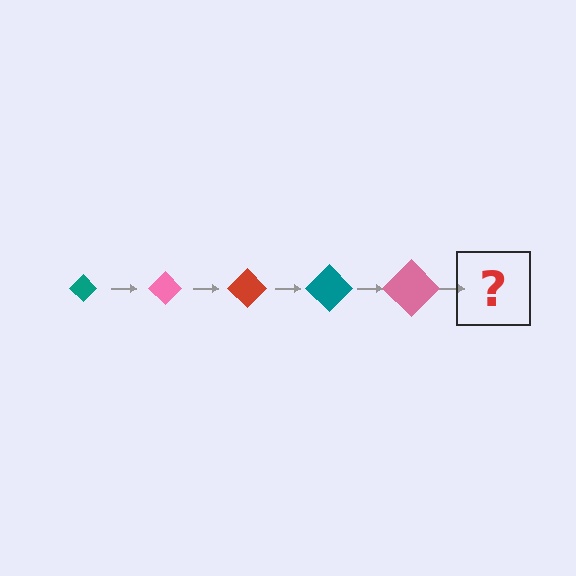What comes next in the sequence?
The next element should be a red diamond, larger than the previous one.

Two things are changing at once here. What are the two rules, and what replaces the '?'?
The two rules are that the diamond grows larger each step and the color cycles through teal, pink, and red. The '?' should be a red diamond, larger than the previous one.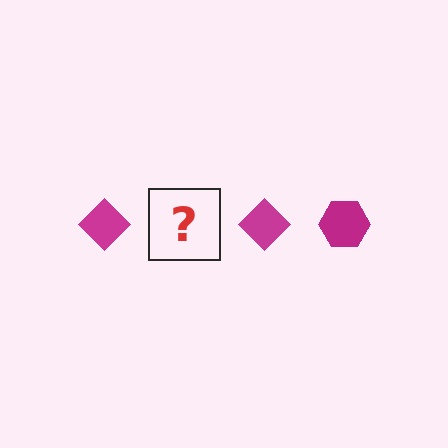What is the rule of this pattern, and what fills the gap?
The rule is that the pattern cycles through diamond, hexagon shapes in magenta. The gap should be filled with a magenta hexagon.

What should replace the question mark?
The question mark should be replaced with a magenta hexagon.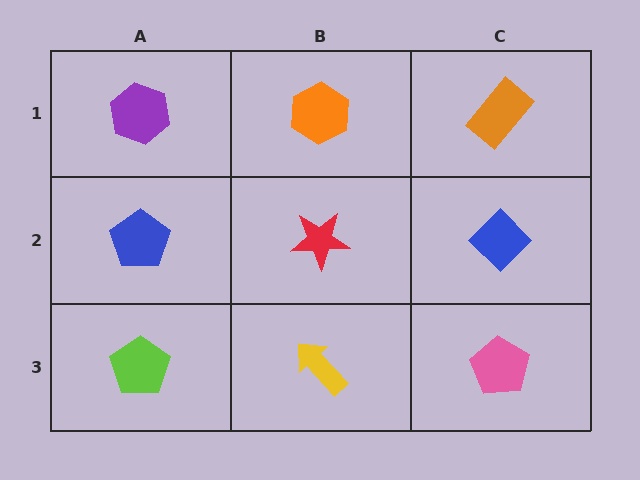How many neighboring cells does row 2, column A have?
3.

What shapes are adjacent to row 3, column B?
A red star (row 2, column B), a lime pentagon (row 3, column A), a pink pentagon (row 3, column C).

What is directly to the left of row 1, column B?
A purple hexagon.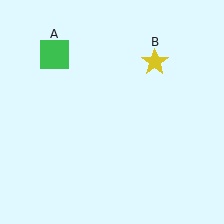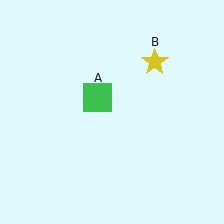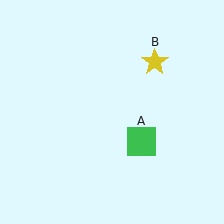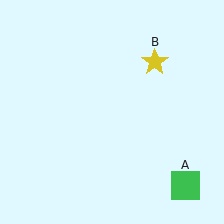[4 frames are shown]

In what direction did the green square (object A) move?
The green square (object A) moved down and to the right.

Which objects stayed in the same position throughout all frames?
Yellow star (object B) remained stationary.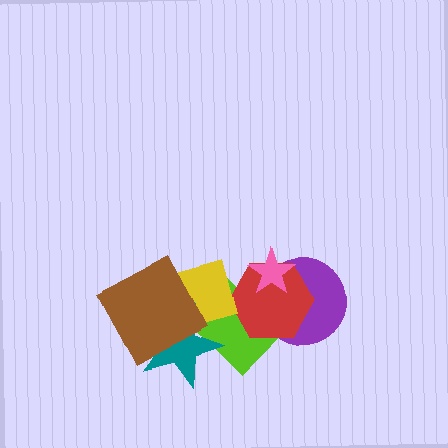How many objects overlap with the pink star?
3 objects overlap with the pink star.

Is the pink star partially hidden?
No, no other shape covers it.